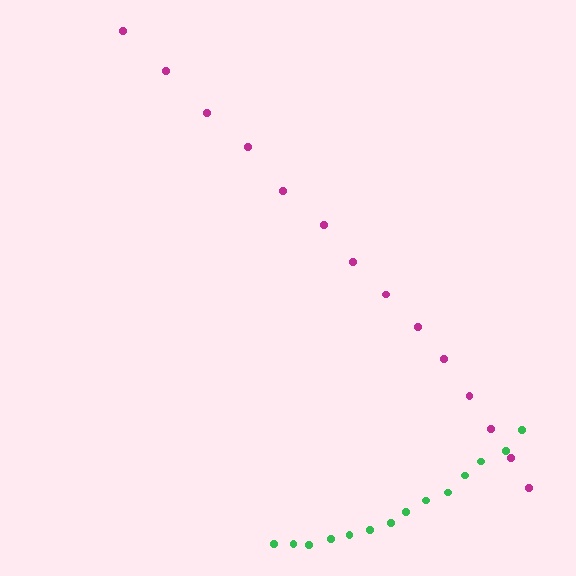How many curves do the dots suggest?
There are 2 distinct paths.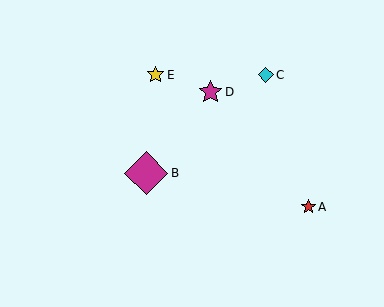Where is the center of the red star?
The center of the red star is at (308, 207).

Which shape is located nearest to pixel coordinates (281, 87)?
The cyan diamond (labeled C) at (266, 75) is nearest to that location.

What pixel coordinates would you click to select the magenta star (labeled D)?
Click at (210, 92) to select the magenta star D.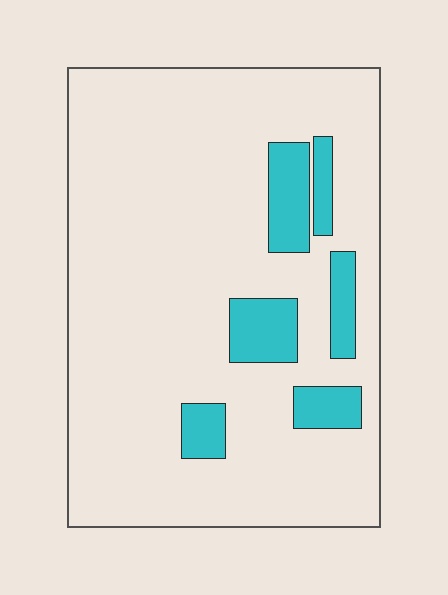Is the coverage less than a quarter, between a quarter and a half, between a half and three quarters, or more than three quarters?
Less than a quarter.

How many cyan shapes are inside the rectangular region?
6.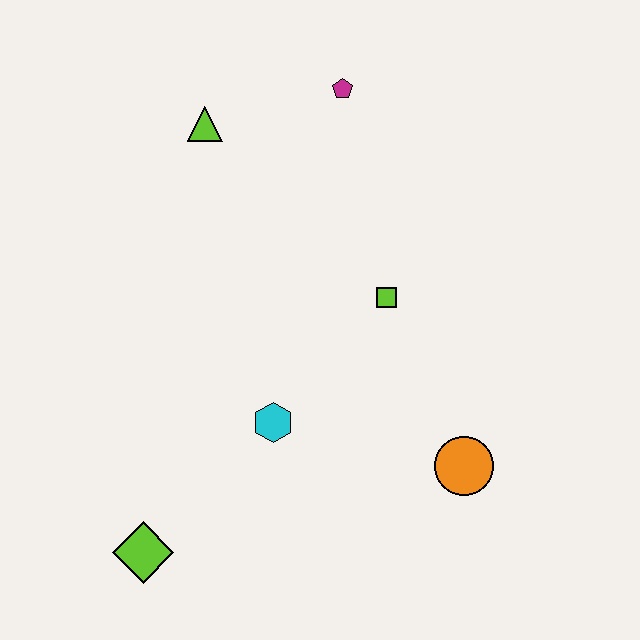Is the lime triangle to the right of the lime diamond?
Yes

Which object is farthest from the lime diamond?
The magenta pentagon is farthest from the lime diamond.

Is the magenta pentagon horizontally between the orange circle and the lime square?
No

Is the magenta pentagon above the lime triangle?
Yes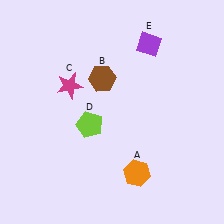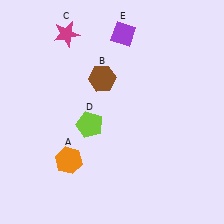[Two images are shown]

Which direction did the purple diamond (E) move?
The purple diamond (E) moved left.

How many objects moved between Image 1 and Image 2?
3 objects moved between the two images.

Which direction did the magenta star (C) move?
The magenta star (C) moved up.